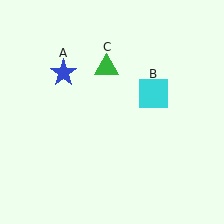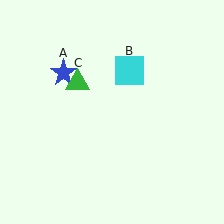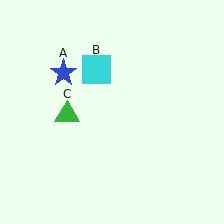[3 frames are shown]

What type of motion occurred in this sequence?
The cyan square (object B), green triangle (object C) rotated counterclockwise around the center of the scene.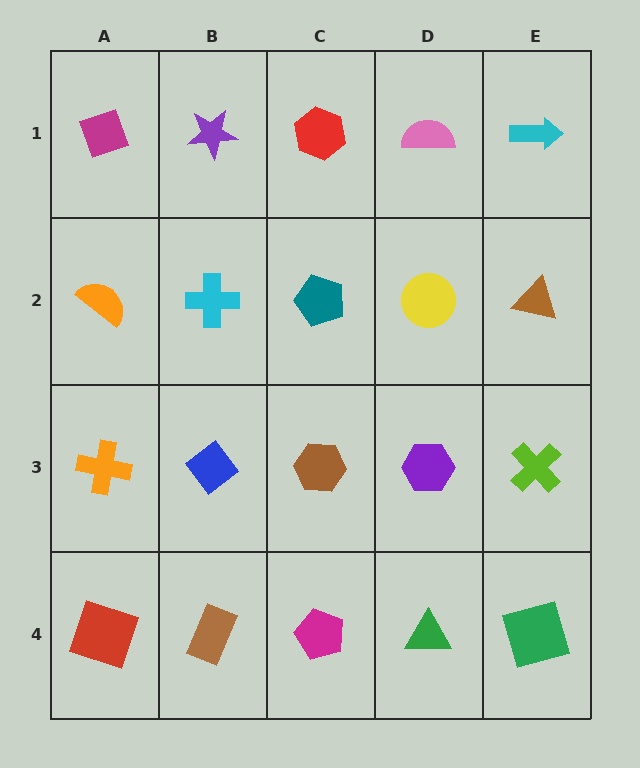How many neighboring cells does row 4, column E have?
2.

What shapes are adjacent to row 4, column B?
A blue diamond (row 3, column B), a red square (row 4, column A), a magenta pentagon (row 4, column C).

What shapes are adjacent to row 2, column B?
A purple star (row 1, column B), a blue diamond (row 3, column B), an orange semicircle (row 2, column A), a teal pentagon (row 2, column C).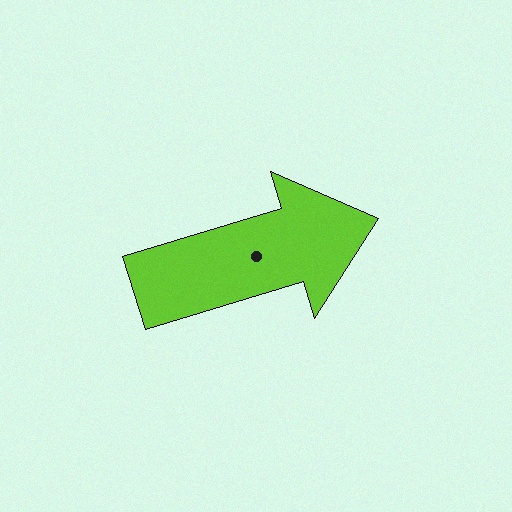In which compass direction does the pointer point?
East.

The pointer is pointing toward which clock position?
Roughly 2 o'clock.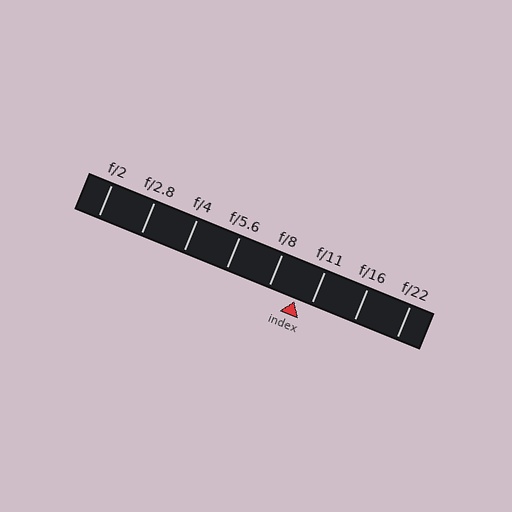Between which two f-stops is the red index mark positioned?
The index mark is between f/8 and f/11.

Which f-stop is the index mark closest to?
The index mark is closest to f/11.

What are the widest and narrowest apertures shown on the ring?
The widest aperture shown is f/2 and the narrowest is f/22.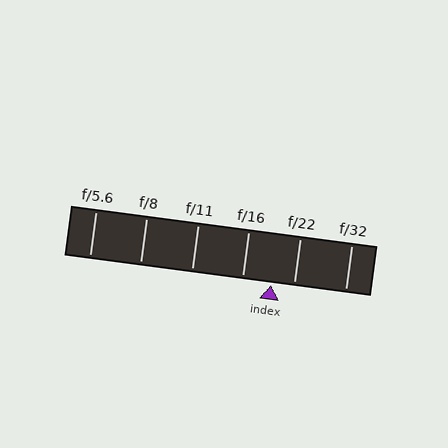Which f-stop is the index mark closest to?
The index mark is closest to f/22.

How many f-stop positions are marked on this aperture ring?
There are 6 f-stop positions marked.